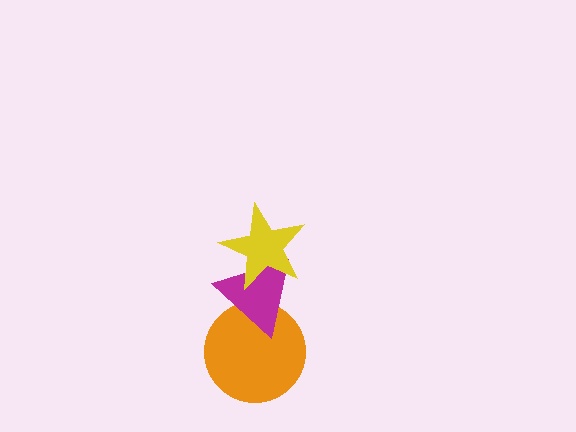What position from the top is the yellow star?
The yellow star is 1st from the top.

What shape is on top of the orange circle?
The magenta triangle is on top of the orange circle.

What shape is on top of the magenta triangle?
The yellow star is on top of the magenta triangle.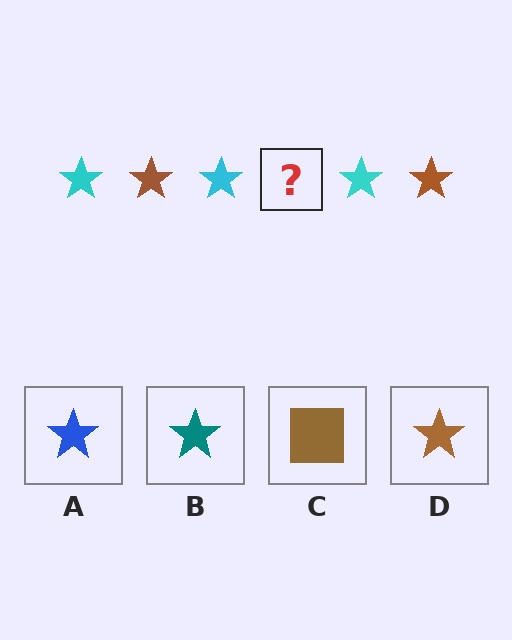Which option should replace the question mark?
Option D.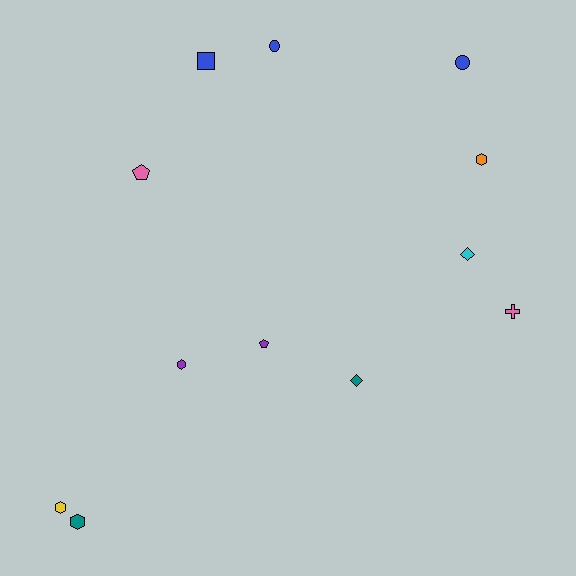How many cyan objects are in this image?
There is 1 cyan object.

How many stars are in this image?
There are no stars.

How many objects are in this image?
There are 12 objects.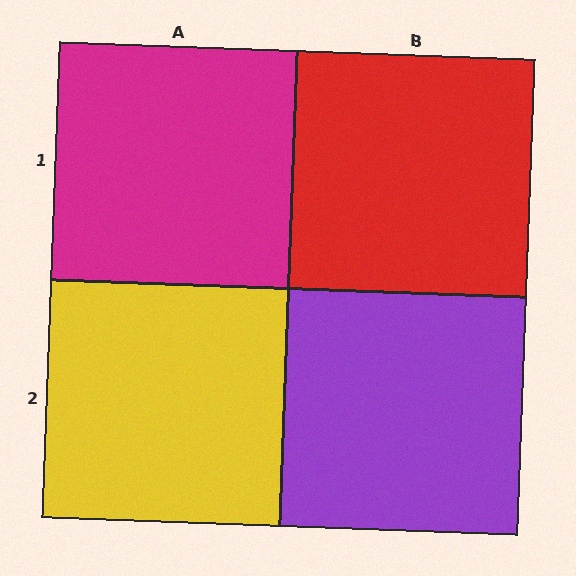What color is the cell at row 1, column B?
Red.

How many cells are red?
1 cell is red.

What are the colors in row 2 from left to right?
Yellow, purple.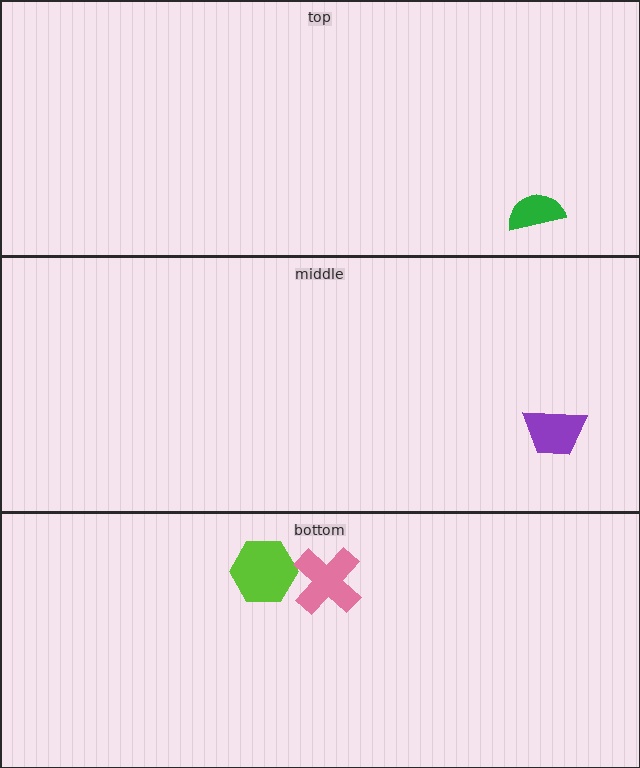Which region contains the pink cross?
The bottom region.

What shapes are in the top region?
The green semicircle.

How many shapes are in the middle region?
1.